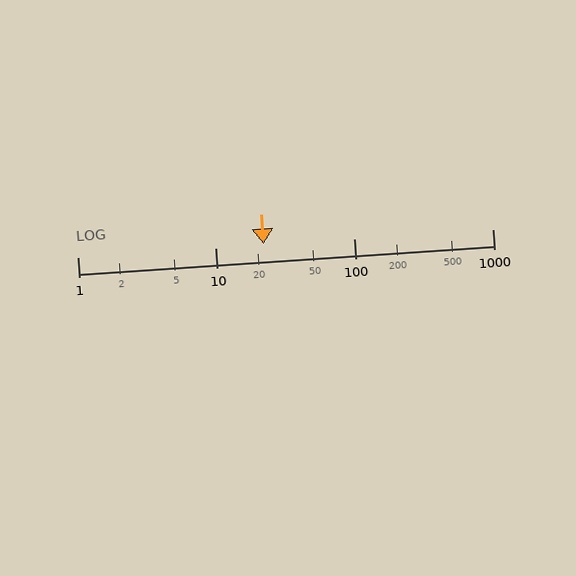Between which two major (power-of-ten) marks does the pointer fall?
The pointer is between 10 and 100.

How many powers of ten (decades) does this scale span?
The scale spans 3 decades, from 1 to 1000.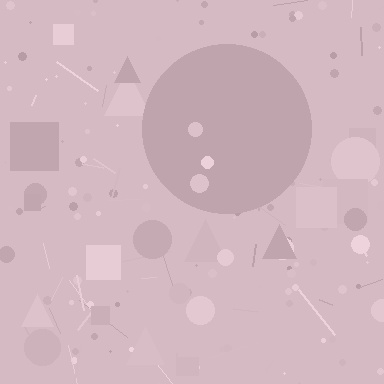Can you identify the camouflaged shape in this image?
The camouflaged shape is a circle.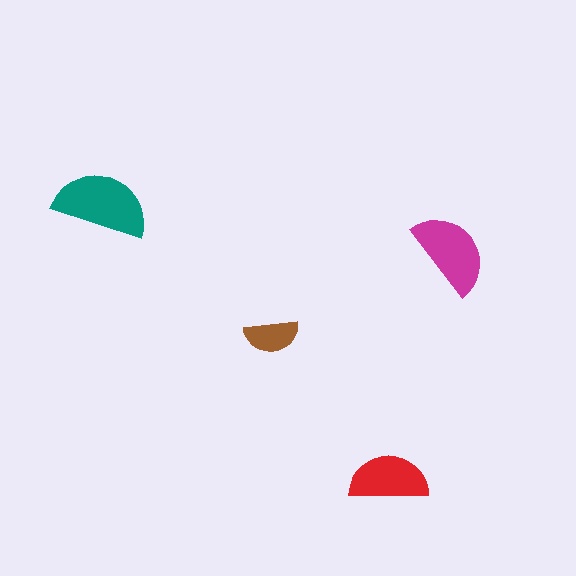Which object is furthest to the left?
The teal semicircle is leftmost.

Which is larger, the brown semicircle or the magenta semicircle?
The magenta one.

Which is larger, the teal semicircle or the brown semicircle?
The teal one.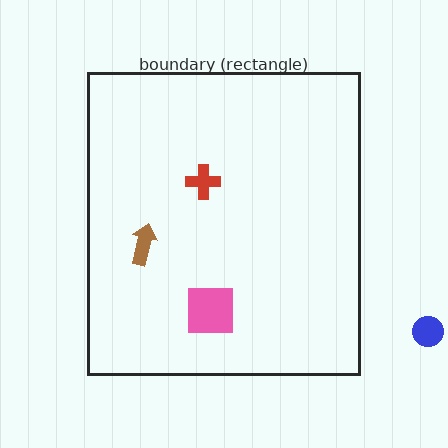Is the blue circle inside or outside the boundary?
Outside.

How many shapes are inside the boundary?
3 inside, 1 outside.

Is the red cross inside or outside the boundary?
Inside.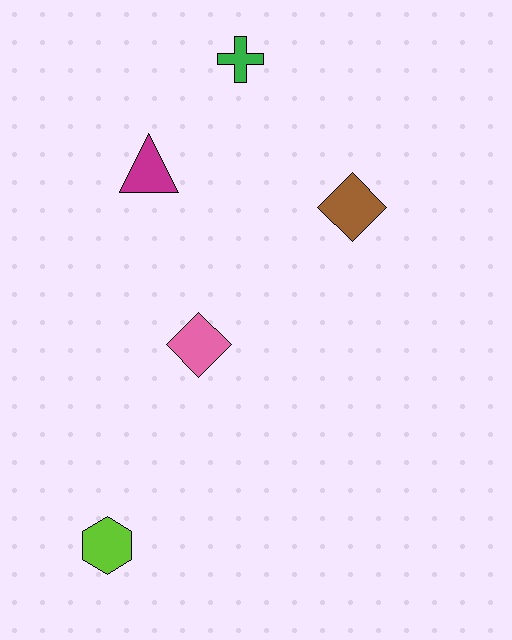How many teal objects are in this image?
There are no teal objects.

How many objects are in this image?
There are 5 objects.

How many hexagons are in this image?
There is 1 hexagon.